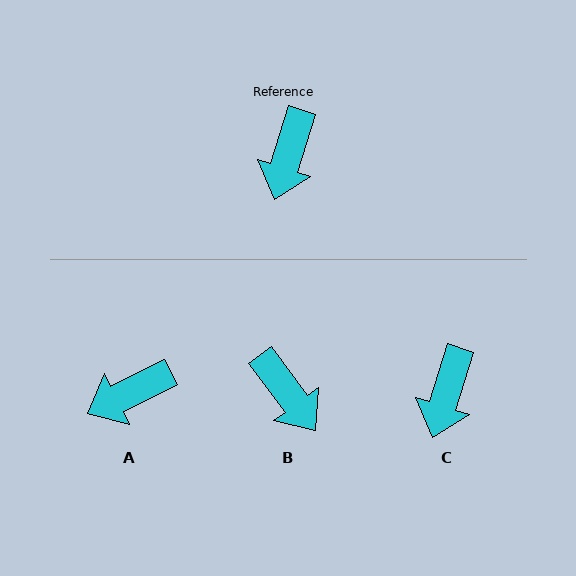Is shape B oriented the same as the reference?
No, it is off by about 54 degrees.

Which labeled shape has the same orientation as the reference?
C.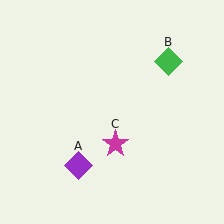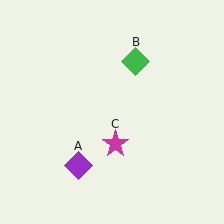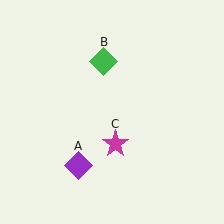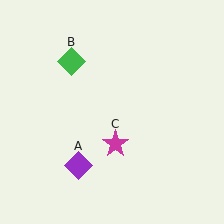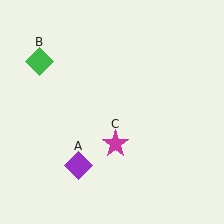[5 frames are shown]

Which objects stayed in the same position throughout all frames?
Purple diamond (object A) and magenta star (object C) remained stationary.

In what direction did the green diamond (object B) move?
The green diamond (object B) moved left.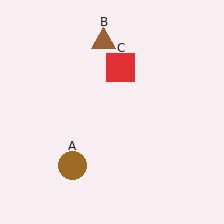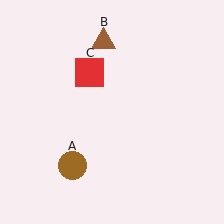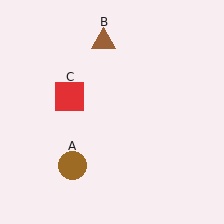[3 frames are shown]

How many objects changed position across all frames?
1 object changed position: red square (object C).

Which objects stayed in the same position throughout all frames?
Brown circle (object A) and brown triangle (object B) remained stationary.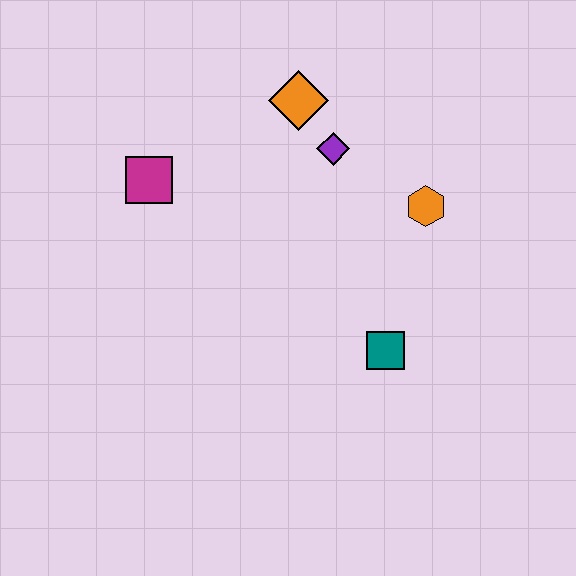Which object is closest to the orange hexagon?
The purple diamond is closest to the orange hexagon.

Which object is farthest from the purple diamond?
The teal square is farthest from the purple diamond.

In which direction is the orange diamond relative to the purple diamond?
The orange diamond is above the purple diamond.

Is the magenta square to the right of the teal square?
No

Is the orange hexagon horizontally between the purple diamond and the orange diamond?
No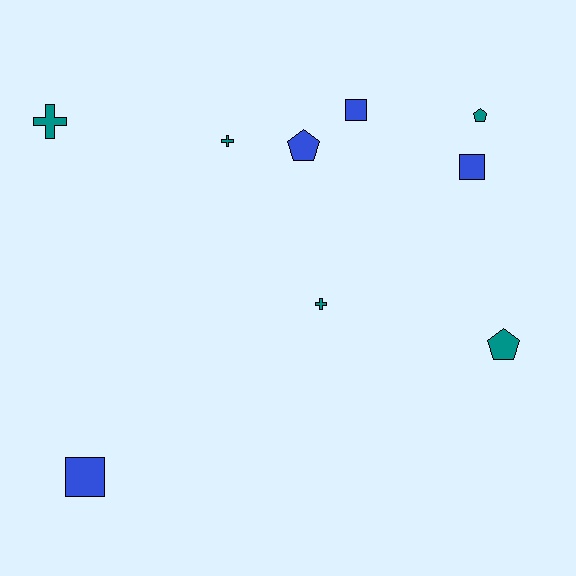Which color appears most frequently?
Teal, with 5 objects.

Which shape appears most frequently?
Cross, with 3 objects.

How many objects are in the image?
There are 9 objects.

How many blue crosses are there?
There are no blue crosses.